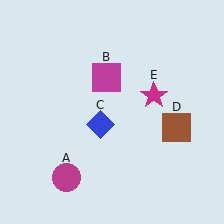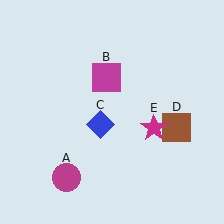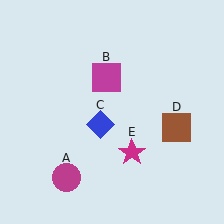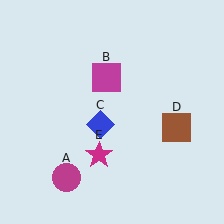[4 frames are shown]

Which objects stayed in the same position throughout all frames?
Magenta circle (object A) and magenta square (object B) and blue diamond (object C) and brown square (object D) remained stationary.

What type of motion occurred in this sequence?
The magenta star (object E) rotated clockwise around the center of the scene.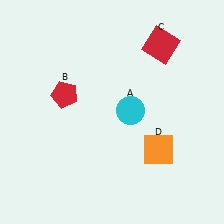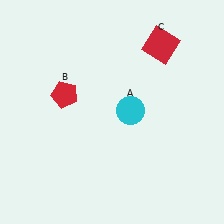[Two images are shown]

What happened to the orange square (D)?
The orange square (D) was removed in Image 2. It was in the bottom-right area of Image 1.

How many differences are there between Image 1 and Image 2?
There is 1 difference between the two images.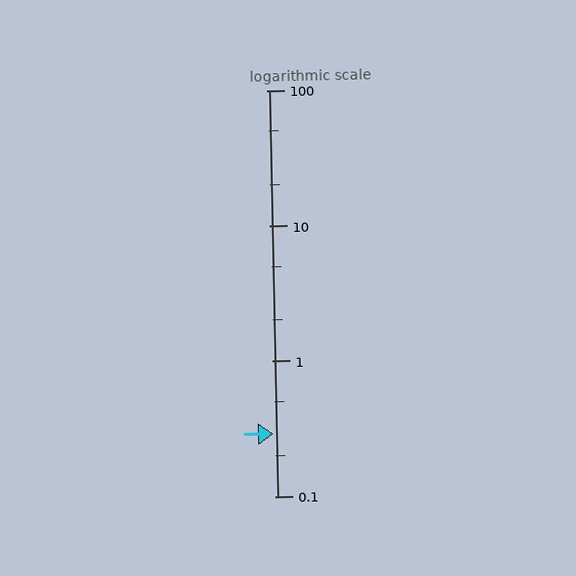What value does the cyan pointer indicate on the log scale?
The pointer indicates approximately 0.29.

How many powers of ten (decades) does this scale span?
The scale spans 3 decades, from 0.1 to 100.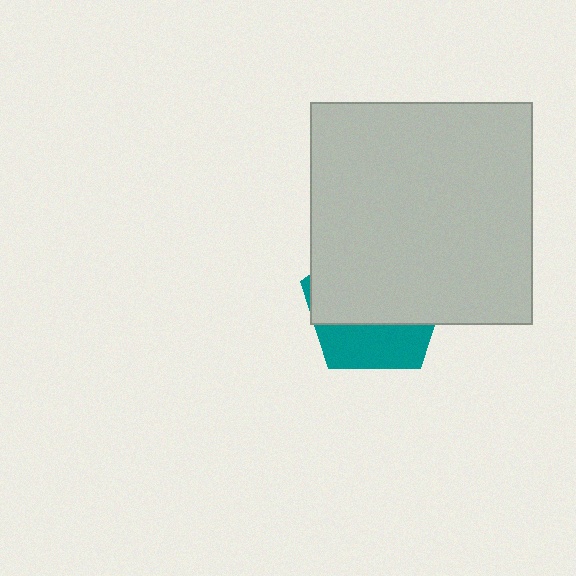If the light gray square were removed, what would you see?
You would see the complete teal pentagon.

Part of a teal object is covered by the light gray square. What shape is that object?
It is a pentagon.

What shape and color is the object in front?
The object in front is a light gray square.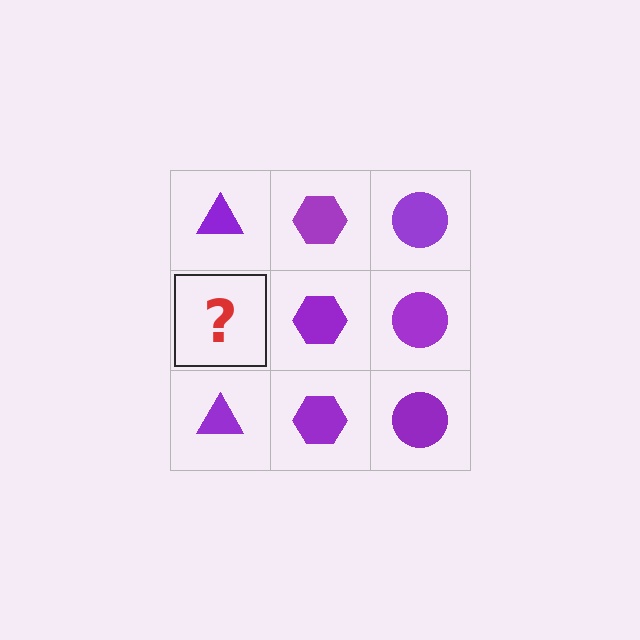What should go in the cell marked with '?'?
The missing cell should contain a purple triangle.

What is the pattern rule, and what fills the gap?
The rule is that each column has a consistent shape. The gap should be filled with a purple triangle.